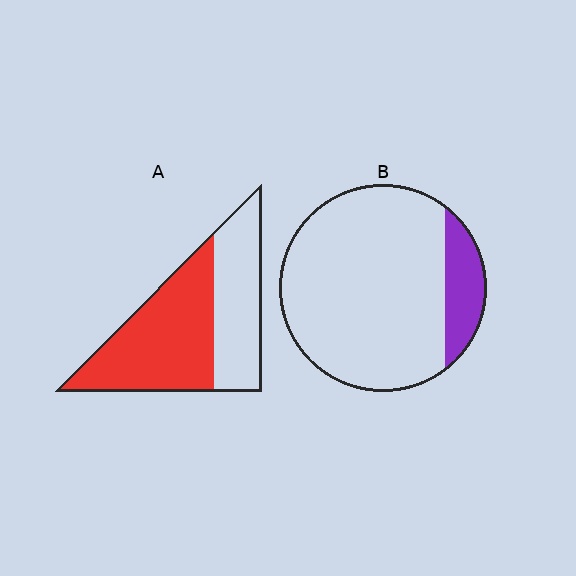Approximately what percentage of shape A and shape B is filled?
A is approximately 60% and B is approximately 15%.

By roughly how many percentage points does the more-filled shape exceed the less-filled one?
By roughly 45 percentage points (A over B).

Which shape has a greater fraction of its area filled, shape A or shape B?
Shape A.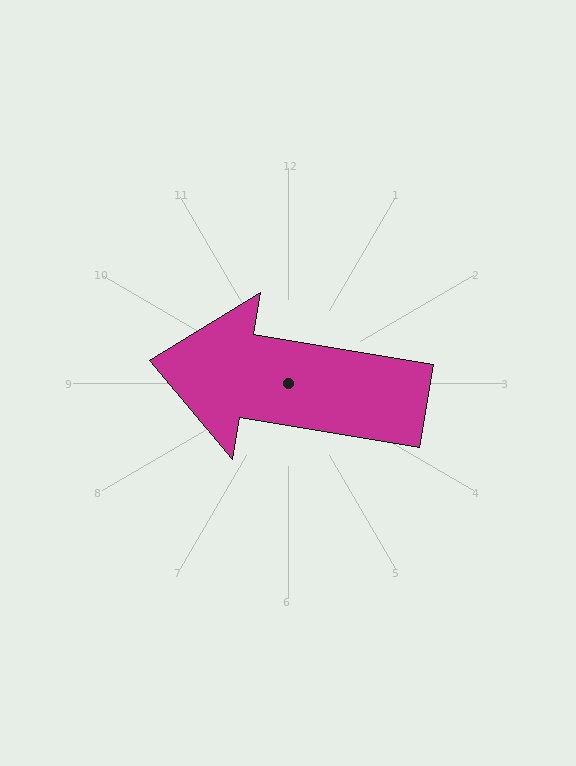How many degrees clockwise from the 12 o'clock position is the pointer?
Approximately 279 degrees.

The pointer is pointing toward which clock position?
Roughly 9 o'clock.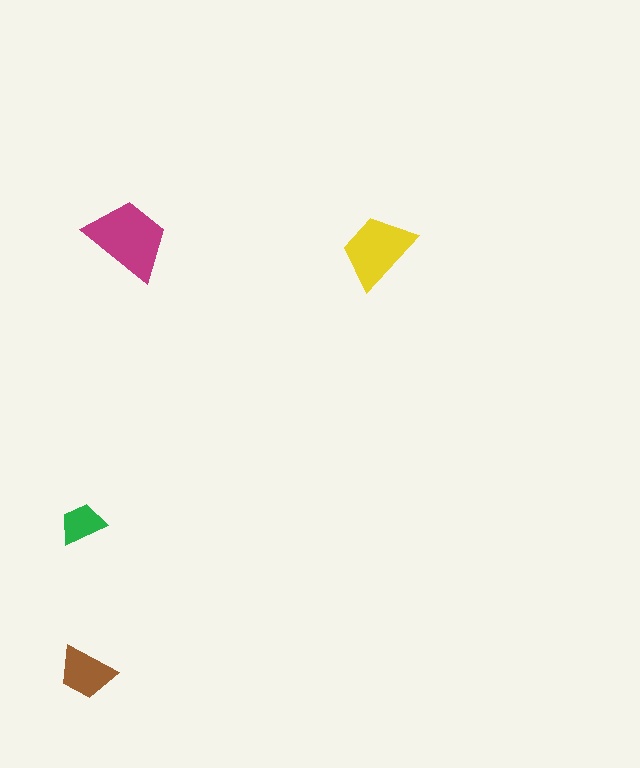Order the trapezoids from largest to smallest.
the magenta one, the yellow one, the brown one, the green one.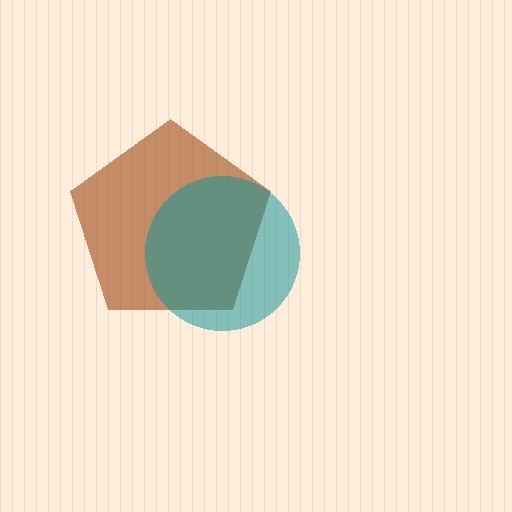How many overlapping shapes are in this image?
There are 2 overlapping shapes in the image.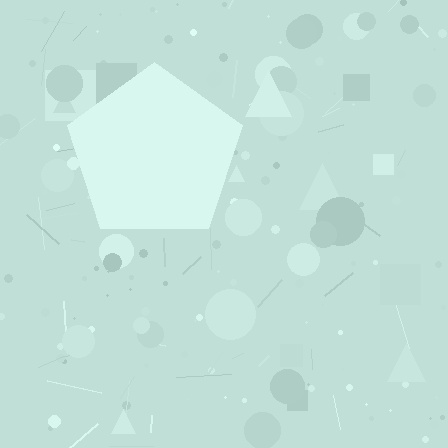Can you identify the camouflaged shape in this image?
The camouflaged shape is a pentagon.